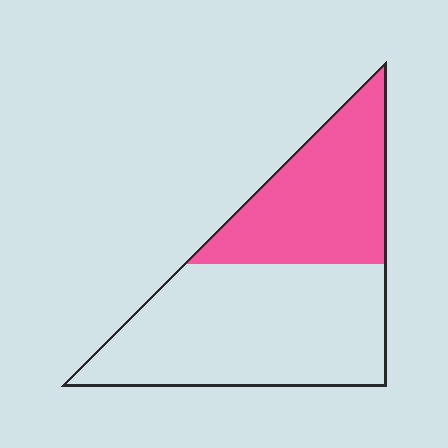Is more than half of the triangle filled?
No.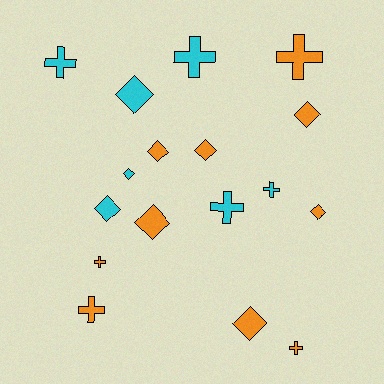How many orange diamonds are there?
There are 6 orange diamonds.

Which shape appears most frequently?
Diamond, with 9 objects.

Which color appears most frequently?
Orange, with 10 objects.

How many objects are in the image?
There are 17 objects.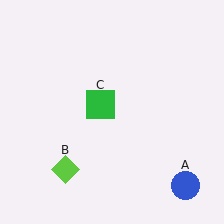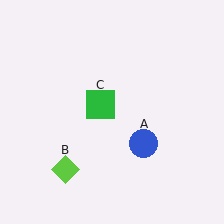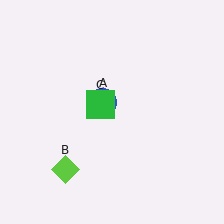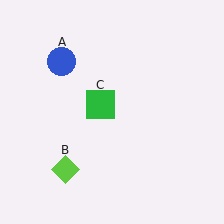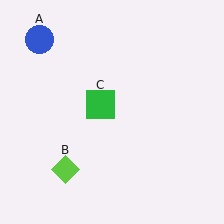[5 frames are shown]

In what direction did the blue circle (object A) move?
The blue circle (object A) moved up and to the left.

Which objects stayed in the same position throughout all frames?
Lime diamond (object B) and green square (object C) remained stationary.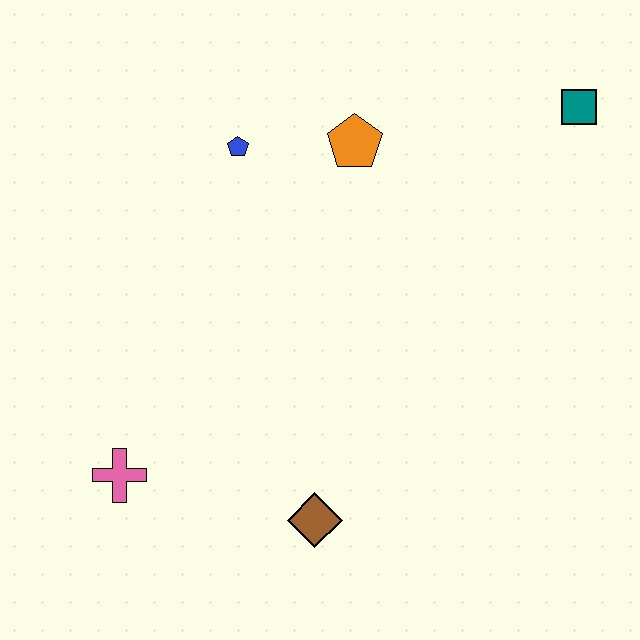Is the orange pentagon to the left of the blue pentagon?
No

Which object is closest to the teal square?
The orange pentagon is closest to the teal square.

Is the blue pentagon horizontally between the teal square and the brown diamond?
No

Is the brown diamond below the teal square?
Yes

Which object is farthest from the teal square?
The pink cross is farthest from the teal square.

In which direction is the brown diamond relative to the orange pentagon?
The brown diamond is below the orange pentagon.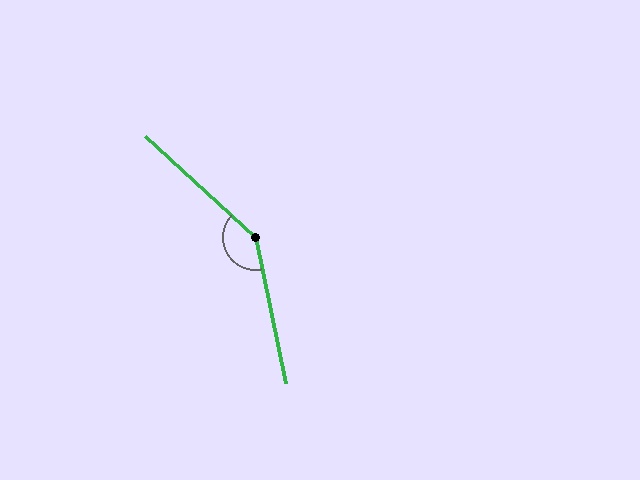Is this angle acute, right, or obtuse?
It is obtuse.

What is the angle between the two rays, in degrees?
Approximately 144 degrees.